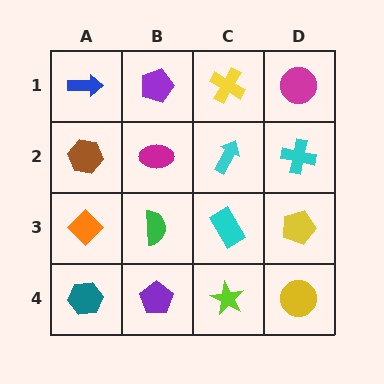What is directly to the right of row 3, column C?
A yellow pentagon.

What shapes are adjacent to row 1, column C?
A cyan arrow (row 2, column C), a purple pentagon (row 1, column B), a magenta circle (row 1, column D).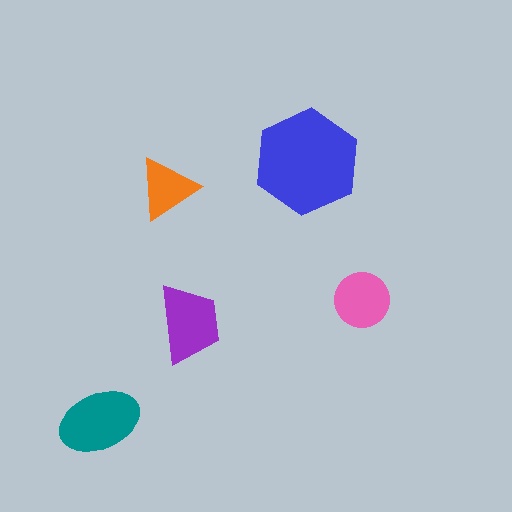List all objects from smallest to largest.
The orange triangle, the pink circle, the purple trapezoid, the teal ellipse, the blue hexagon.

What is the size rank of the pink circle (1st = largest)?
4th.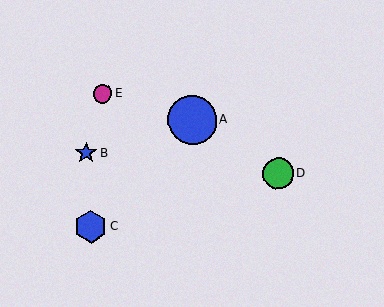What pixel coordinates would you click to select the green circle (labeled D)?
Click at (278, 173) to select the green circle D.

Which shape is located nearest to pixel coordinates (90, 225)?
The blue hexagon (labeled C) at (91, 227) is nearest to that location.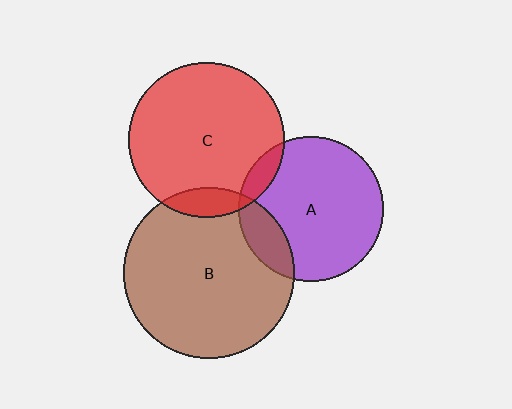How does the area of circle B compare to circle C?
Approximately 1.2 times.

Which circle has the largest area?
Circle B (brown).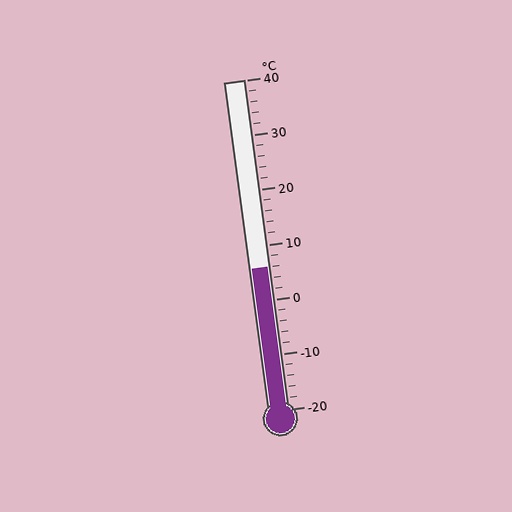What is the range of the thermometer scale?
The thermometer scale ranges from -20°C to 40°C.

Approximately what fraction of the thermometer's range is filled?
The thermometer is filled to approximately 45% of its range.